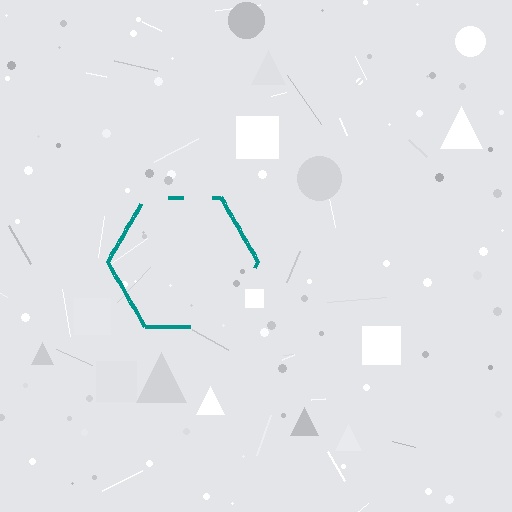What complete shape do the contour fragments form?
The contour fragments form a hexagon.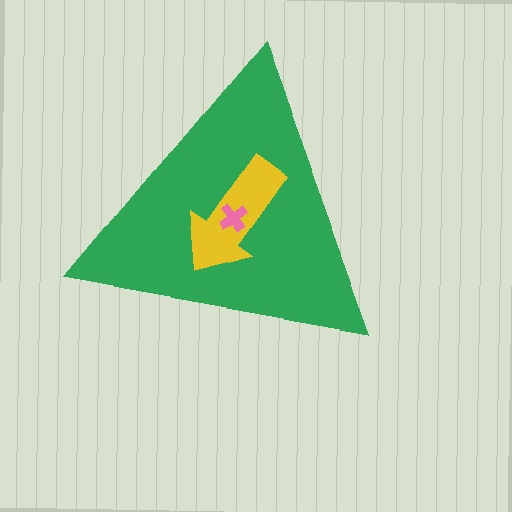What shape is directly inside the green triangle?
The yellow arrow.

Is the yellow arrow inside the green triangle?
Yes.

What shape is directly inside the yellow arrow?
The pink cross.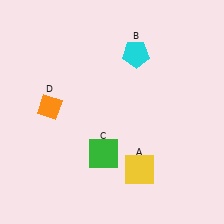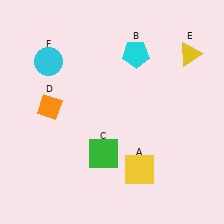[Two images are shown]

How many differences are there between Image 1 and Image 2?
There are 2 differences between the two images.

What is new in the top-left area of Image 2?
A cyan circle (F) was added in the top-left area of Image 2.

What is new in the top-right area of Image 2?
A yellow triangle (E) was added in the top-right area of Image 2.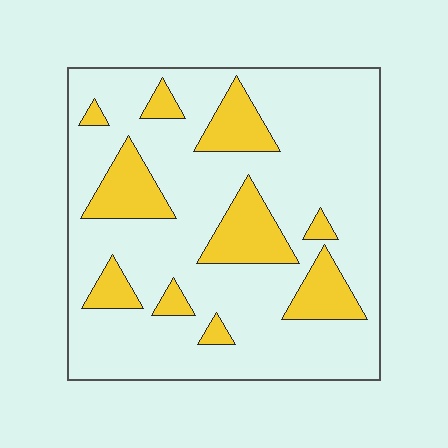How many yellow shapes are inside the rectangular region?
10.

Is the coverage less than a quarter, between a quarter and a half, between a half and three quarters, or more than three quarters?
Less than a quarter.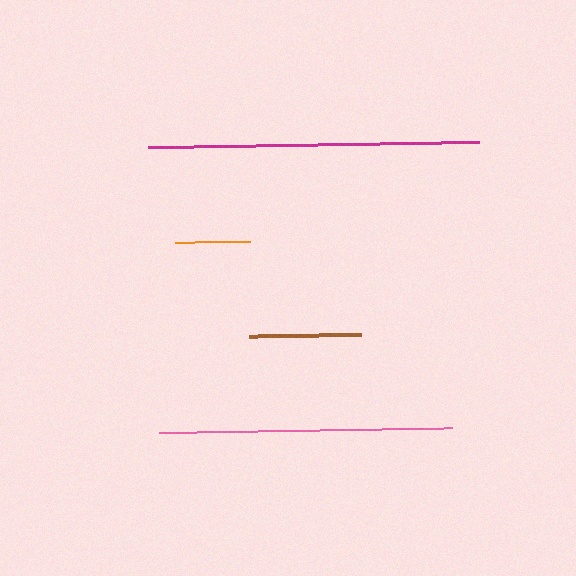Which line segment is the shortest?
The orange line is the shortest at approximately 74 pixels.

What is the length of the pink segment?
The pink segment is approximately 293 pixels long.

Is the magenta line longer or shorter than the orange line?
The magenta line is longer than the orange line.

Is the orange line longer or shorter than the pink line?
The pink line is longer than the orange line.